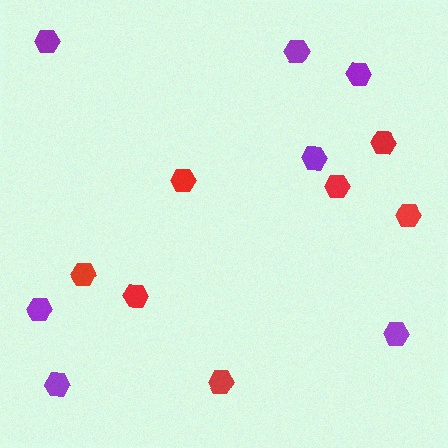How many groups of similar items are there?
There are 2 groups: one group of purple hexagons (7) and one group of red hexagons (7).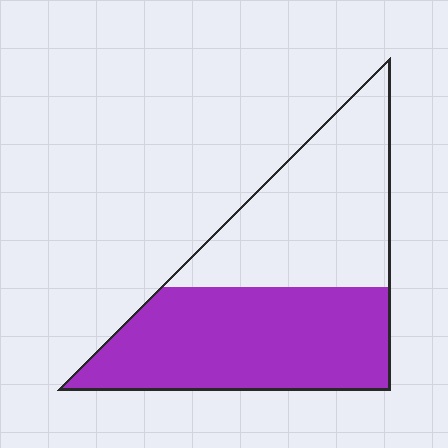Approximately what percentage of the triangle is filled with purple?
Approximately 55%.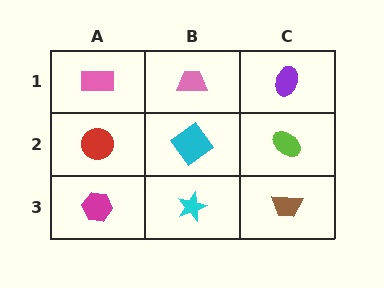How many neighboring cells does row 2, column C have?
3.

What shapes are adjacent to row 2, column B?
A pink trapezoid (row 1, column B), a cyan star (row 3, column B), a red circle (row 2, column A), a lime ellipse (row 2, column C).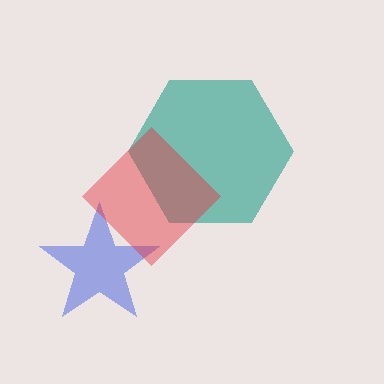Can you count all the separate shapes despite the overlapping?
Yes, there are 3 separate shapes.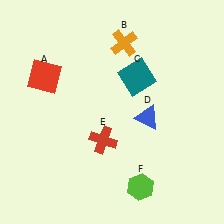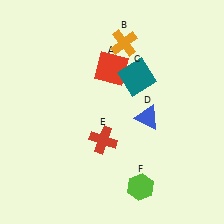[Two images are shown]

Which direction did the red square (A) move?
The red square (A) moved right.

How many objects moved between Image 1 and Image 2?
1 object moved between the two images.